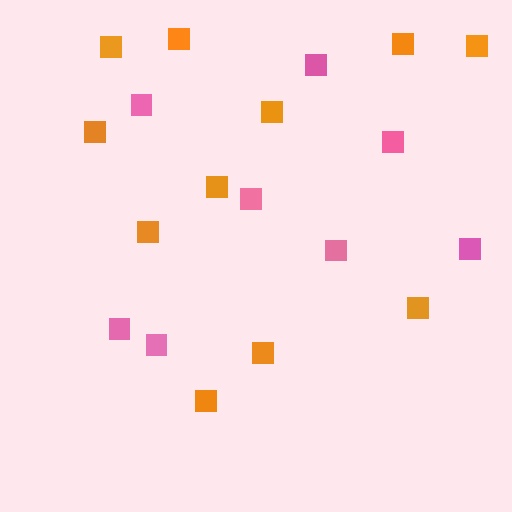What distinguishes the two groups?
There are 2 groups: one group of pink squares (8) and one group of orange squares (11).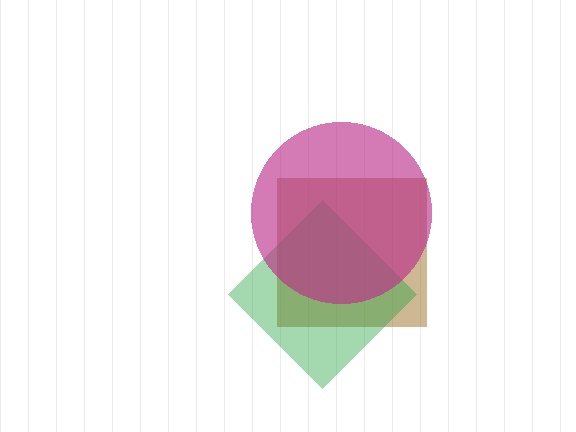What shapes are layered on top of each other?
The layered shapes are: a brown square, a green diamond, a magenta circle.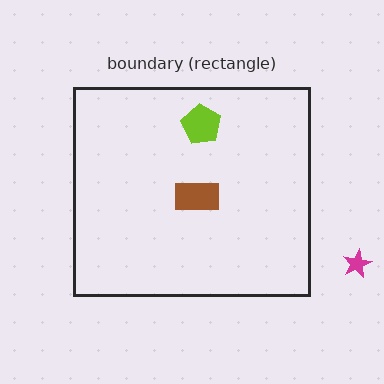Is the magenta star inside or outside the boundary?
Outside.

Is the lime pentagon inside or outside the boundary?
Inside.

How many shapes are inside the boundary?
2 inside, 1 outside.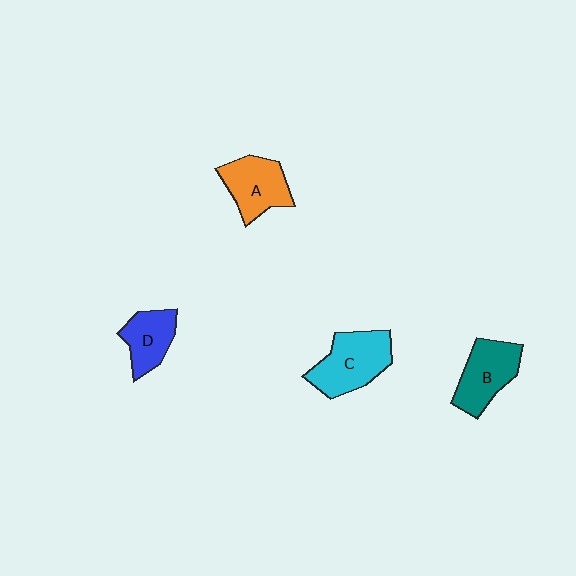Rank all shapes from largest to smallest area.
From largest to smallest: C (cyan), B (teal), A (orange), D (blue).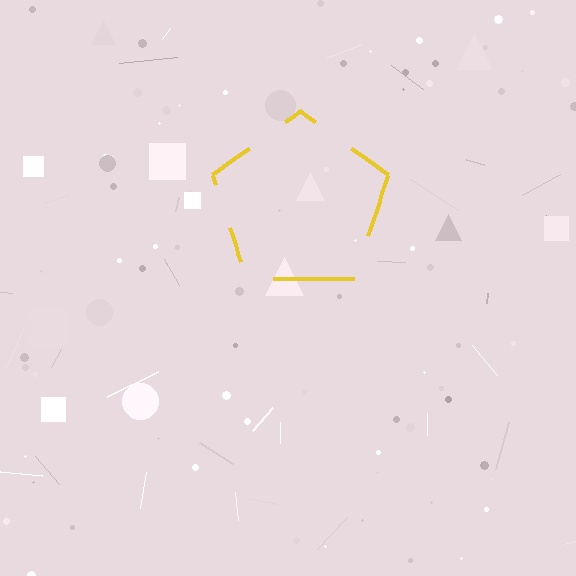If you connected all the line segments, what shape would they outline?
They would outline a pentagon.